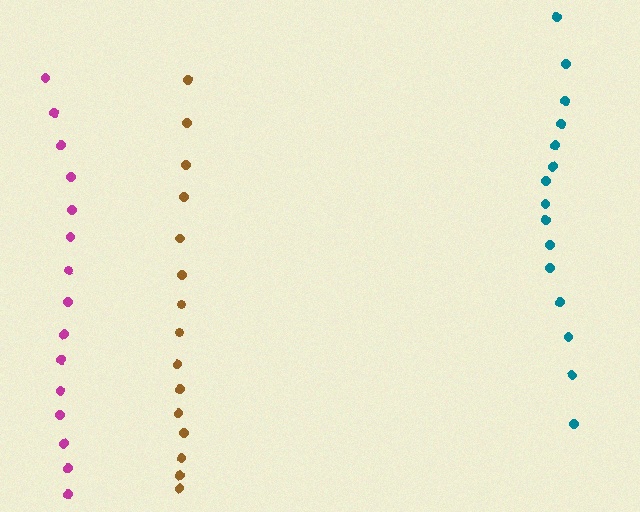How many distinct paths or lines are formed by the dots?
There are 3 distinct paths.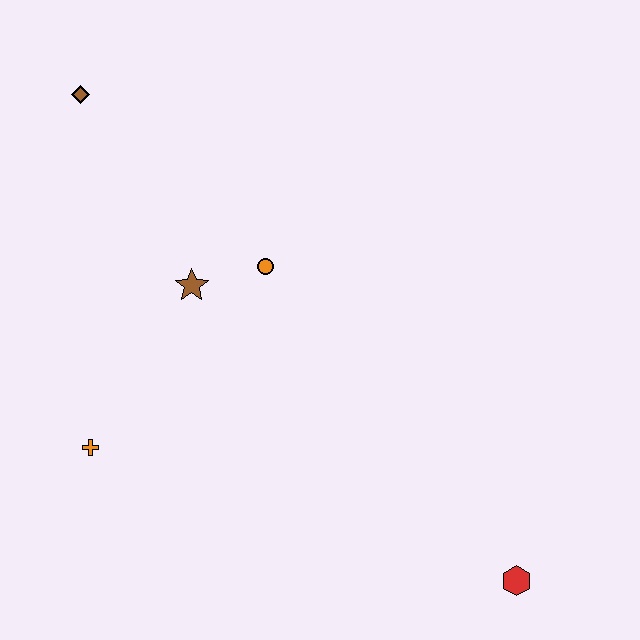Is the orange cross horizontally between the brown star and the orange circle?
No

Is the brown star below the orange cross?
No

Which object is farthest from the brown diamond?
The red hexagon is farthest from the brown diamond.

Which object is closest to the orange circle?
The brown star is closest to the orange circle.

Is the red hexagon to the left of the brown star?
No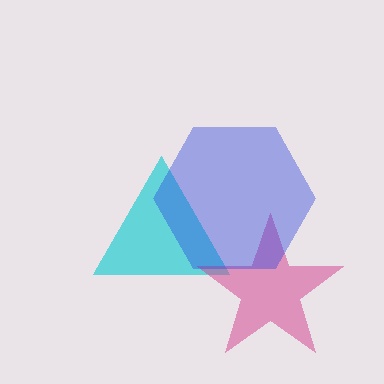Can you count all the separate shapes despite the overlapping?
Yes, there are 3 separate shapes.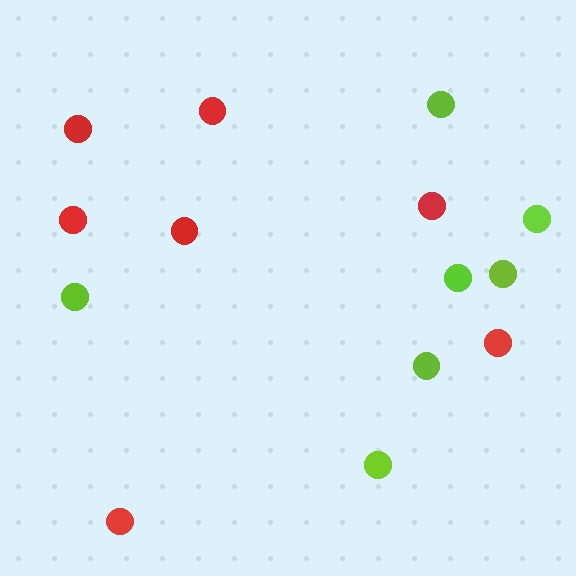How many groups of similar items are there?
There are 2 groups: one group of red circles (7) and one group of lime circles (7).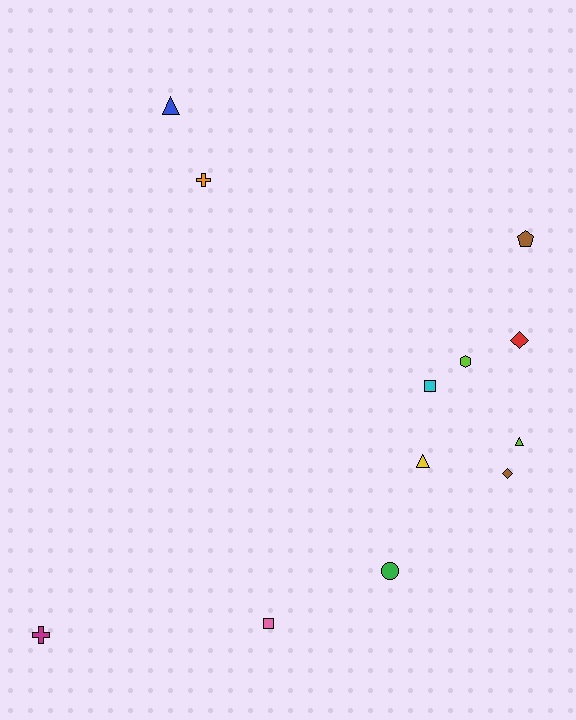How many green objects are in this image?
There is 1 green object.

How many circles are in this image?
There is 1 circle.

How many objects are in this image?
There are 12 objects.